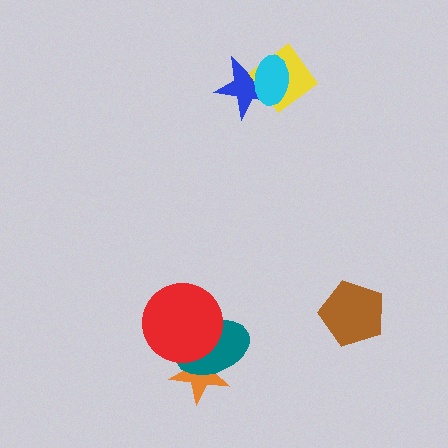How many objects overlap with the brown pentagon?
0 objects overlap with the brown pentagon.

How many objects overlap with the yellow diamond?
2 objects overlap with the yellow diamond.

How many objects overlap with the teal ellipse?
2 objects overlap with the teal ellipse.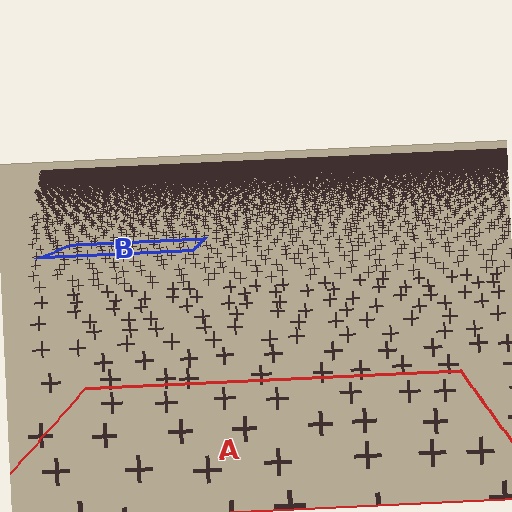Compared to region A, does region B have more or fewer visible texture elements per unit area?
Region B has more texture elements per unit area — they are packed more densely because it is farther away.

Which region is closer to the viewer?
Region A is closer. The texture elements there are larger and more spread out.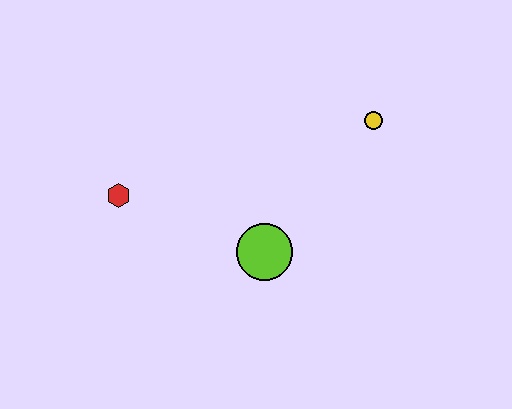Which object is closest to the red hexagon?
The lime circle is closest to the red hexagon.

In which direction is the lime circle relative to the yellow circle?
The lime circle is below the yellow circle.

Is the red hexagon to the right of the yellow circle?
No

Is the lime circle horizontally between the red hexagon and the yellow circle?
Yes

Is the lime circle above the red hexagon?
No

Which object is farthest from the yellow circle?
The red hexagon is farthest from the yellow circle.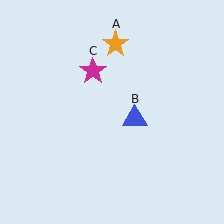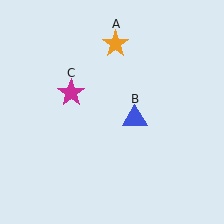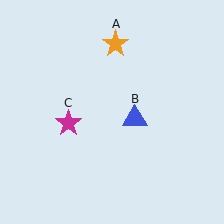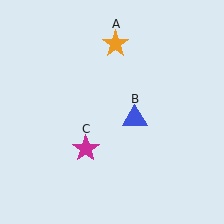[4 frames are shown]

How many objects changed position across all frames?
1 object changed position: magenta star (object C).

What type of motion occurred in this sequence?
The magenta star (object C) rotated counterclockwise around the center of the scene.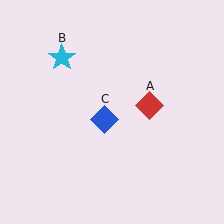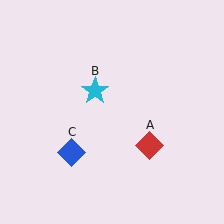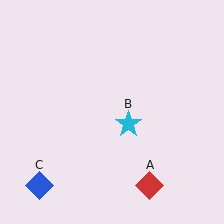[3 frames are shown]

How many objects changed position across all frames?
3 objects changed position: red diamond (object A), cyan star (object B), blue diamond (object C).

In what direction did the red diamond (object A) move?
The red diamond (object A) moved down.